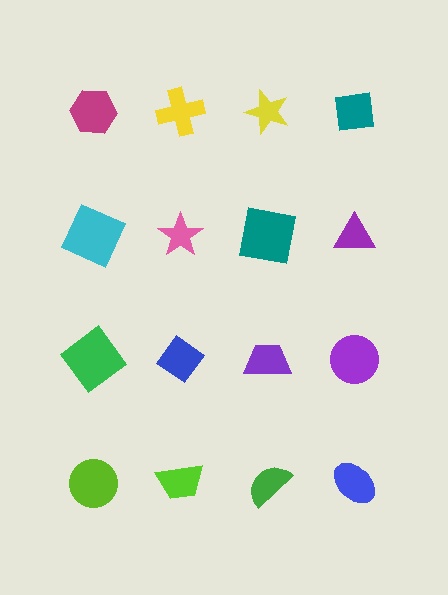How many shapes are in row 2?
4 shapes.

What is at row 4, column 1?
A lime circle.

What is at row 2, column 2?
A pink star.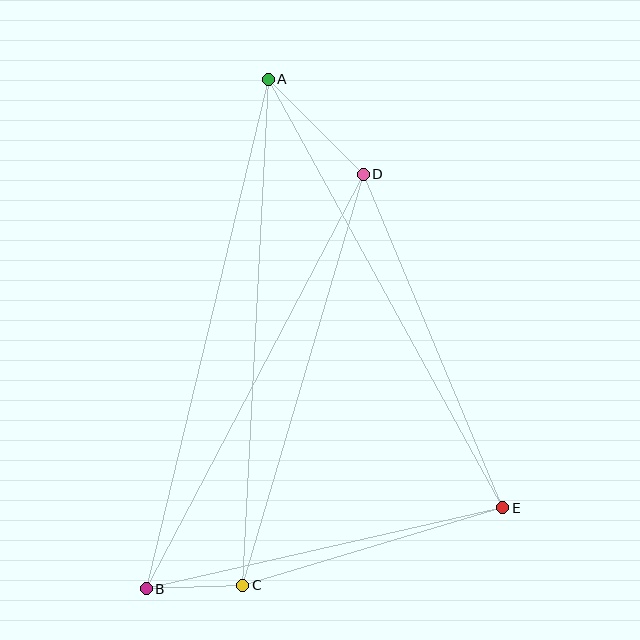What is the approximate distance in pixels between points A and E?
The distance between A and E is approximately 489 pixels.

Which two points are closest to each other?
Points B and C are closest to each other.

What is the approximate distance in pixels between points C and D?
The distance between C and D is approximately 428 pixels.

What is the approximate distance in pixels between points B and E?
The distance between B and E is approximately 366 pixels.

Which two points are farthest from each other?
Points A and B are farthest from each other.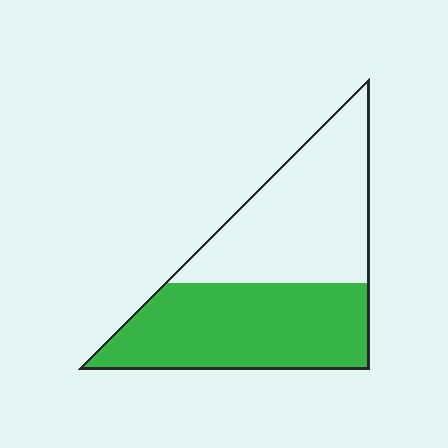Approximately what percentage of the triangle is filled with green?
Approximately 50%.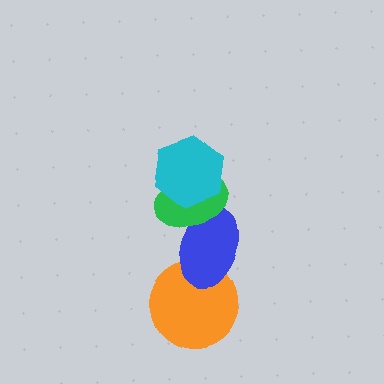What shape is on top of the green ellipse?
The cyan hexagon is on top of the green ellipse.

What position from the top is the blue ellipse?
The blue ellipse is 3rd from the top.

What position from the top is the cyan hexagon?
The cyan hexagon is 1st from the top.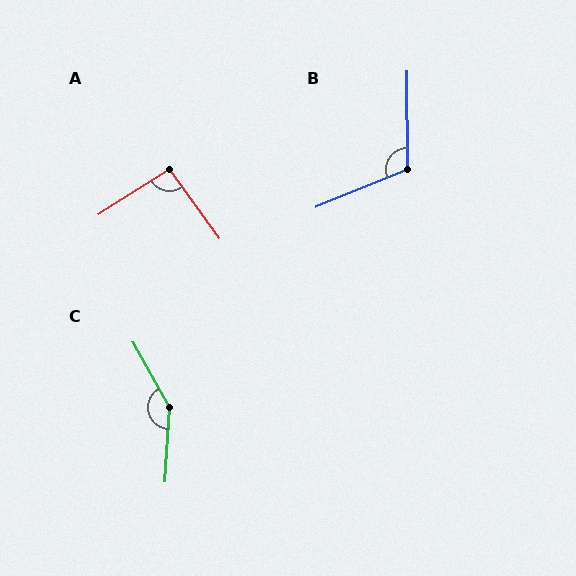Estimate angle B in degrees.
Approximately 112 degrees.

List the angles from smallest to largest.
A (93°), B (112°), C (148°).